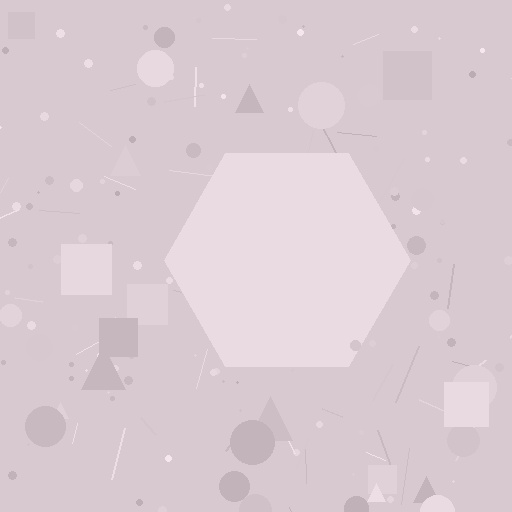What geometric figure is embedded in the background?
A hexagon is embedded in the background.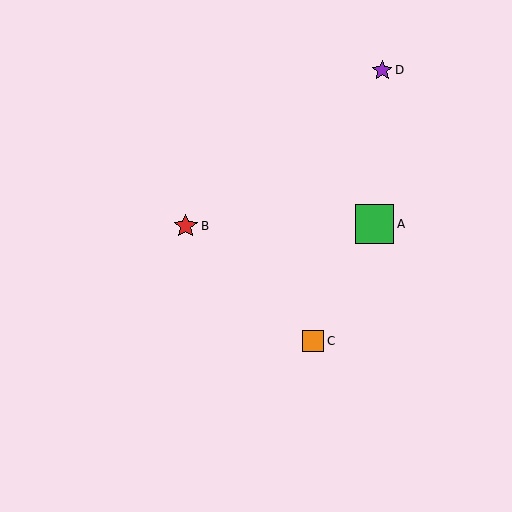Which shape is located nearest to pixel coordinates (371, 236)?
The green square (labeled A) at (374, 224) is nearest to that location.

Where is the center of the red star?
The center of the red star is at (186, 226).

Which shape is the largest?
The green square (labeled A) is the largest.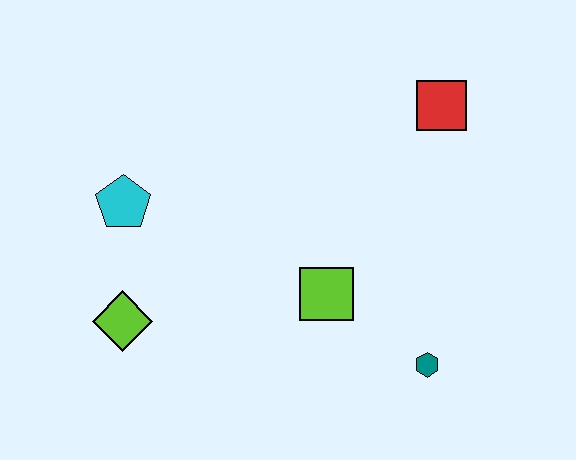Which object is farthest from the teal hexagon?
The cyan pentagon is farthest from the teal hexagon.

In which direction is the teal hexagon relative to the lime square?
The teal hexagon is to the right of the lime square.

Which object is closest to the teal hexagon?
The lime square is closest to the teal hexagon.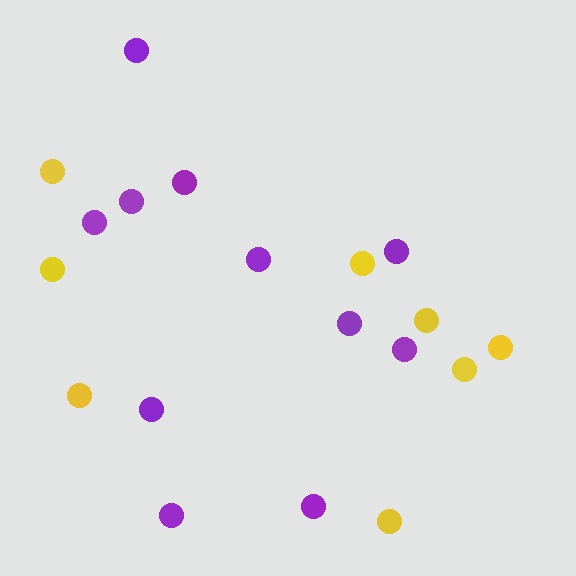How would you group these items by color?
There are 2 groups: one group of yellow circles (8) and one group of purple circles (11).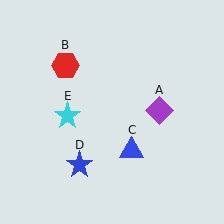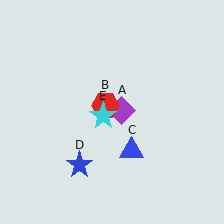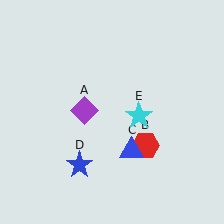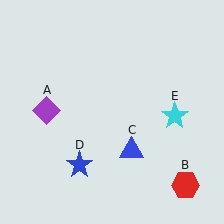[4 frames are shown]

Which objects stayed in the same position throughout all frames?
Blue triangle (object C) and blue star (object D) remained stationary.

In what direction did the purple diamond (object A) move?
The purple diamond (object A) moved left.